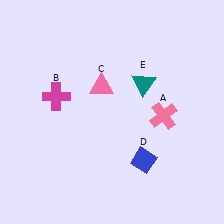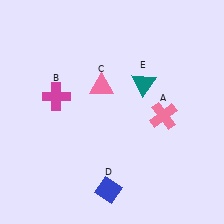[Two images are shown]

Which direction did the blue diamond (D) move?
The blue diamond (D) moved left.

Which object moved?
The blue diamond (D) moved left.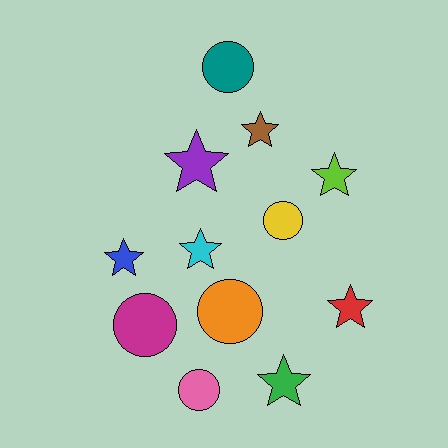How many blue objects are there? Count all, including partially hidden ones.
There is 1 blue object.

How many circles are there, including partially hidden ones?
There are 5 circles.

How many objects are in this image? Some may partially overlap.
There are 12 objects.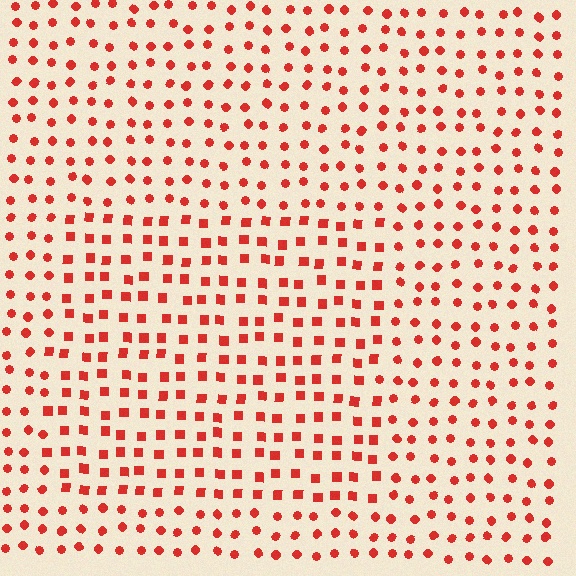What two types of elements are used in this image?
The image uses squares inside the rectangle region and circles outside it.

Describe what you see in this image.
The image is filled with small red elements arranged in a uniform grid. A rectangle-shaped region contains squares, while the surrounding area contains circles. The boundary is defined purely by the change in element shape.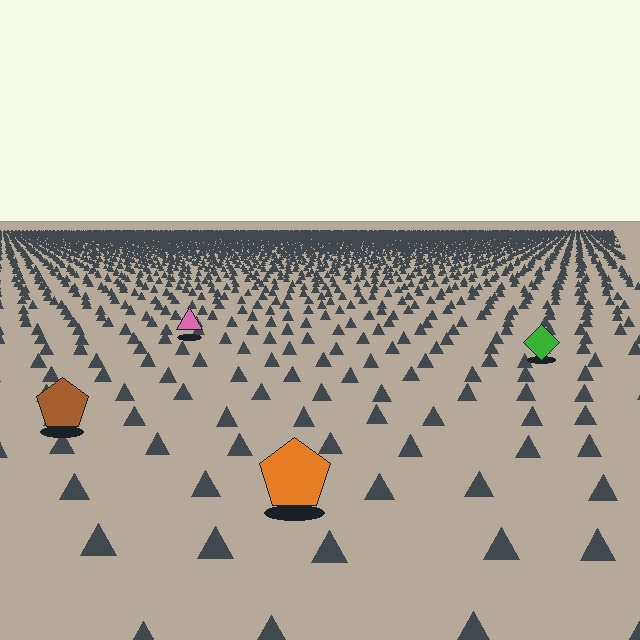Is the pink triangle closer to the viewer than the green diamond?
No. The green diamond is closer — you can tell from the texture gradient: the ground texture is coarser near it.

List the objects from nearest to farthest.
From nearest to farthest: the orange pentagon, the brown pentagon, the green diamond, the pink triangle.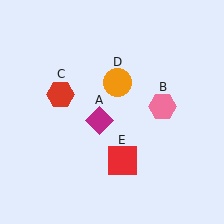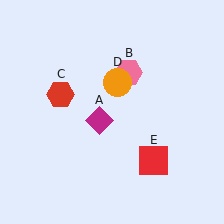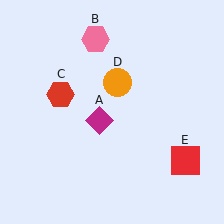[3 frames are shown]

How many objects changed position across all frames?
2 objects changed position: pink hexagon (object B), red square (object E).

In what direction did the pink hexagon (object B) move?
The pink hexagon (object B) moved up and to the left.